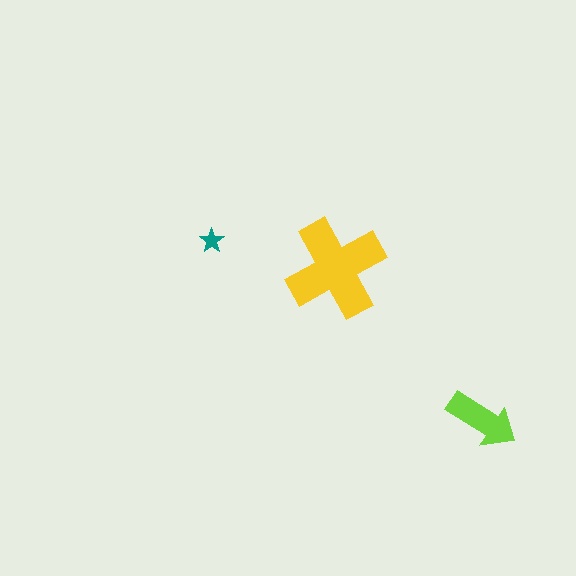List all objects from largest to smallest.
The yellow cross, the lime arrow, the teal star.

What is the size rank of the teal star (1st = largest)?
3rd.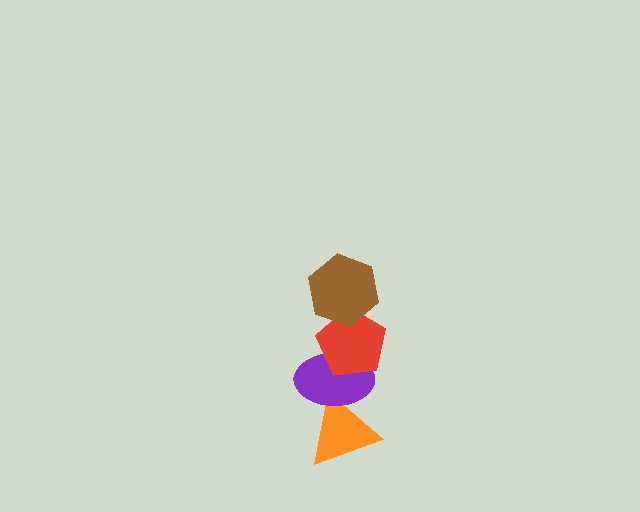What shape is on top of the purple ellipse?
The red pentagon is on top of the purple ellipse.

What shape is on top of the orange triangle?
The purple ellipse is on top of the orange triangle.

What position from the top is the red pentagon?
The red pentagon is 2nd from the top.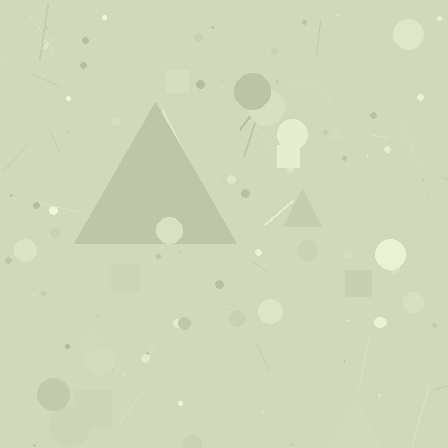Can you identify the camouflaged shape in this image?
The camouflaged shape is a triangle.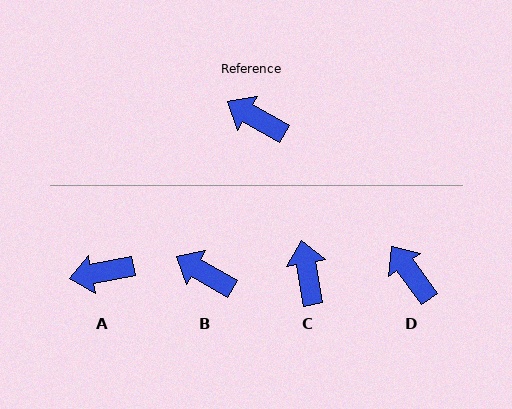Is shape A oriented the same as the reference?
No, it is off by about 41 degrees.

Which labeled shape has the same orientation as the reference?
B.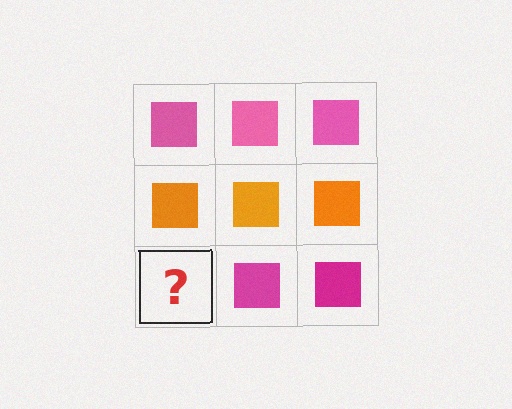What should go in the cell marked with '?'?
The missing cell should contain a magenta square.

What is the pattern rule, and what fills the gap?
The rule is that each row has a consistent color. The gap should be filled with a magenta square.